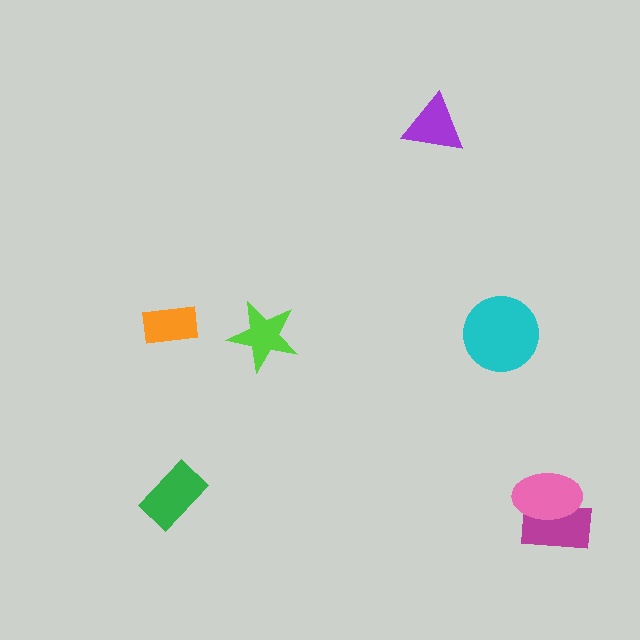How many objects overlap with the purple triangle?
0 objects overlap with the purple triangle.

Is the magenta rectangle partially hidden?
Yes, it is partially covered by another shape.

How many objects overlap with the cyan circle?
0 objects overlap with the cyan circle.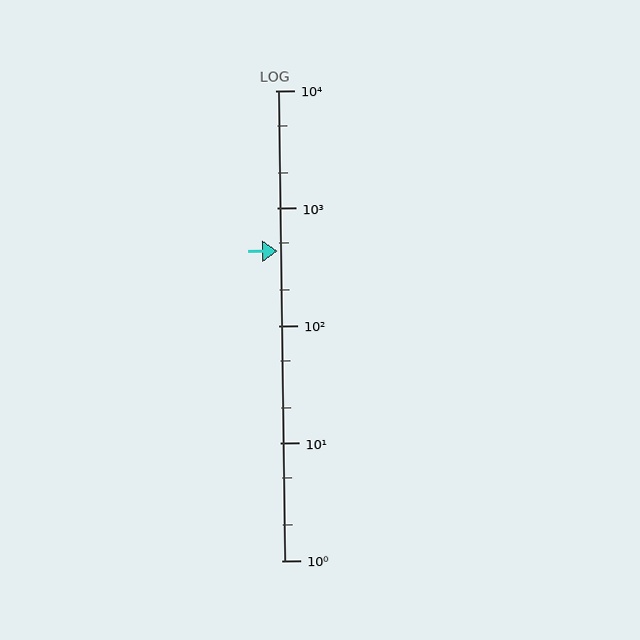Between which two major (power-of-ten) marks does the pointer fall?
The pointer is between 100 and 1000.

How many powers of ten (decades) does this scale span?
The scale spans 4 decades, from 1 to 10000.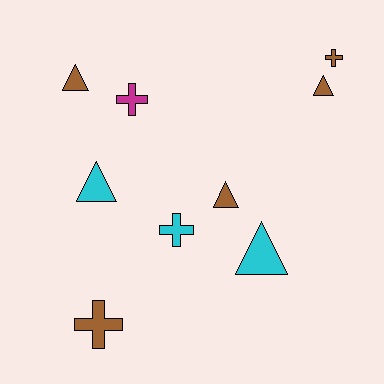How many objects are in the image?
There are 9 objects.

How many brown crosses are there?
There are 2 brown crosses.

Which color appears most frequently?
Brown, with 5 objects.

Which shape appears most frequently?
Triangle, with 5 objects.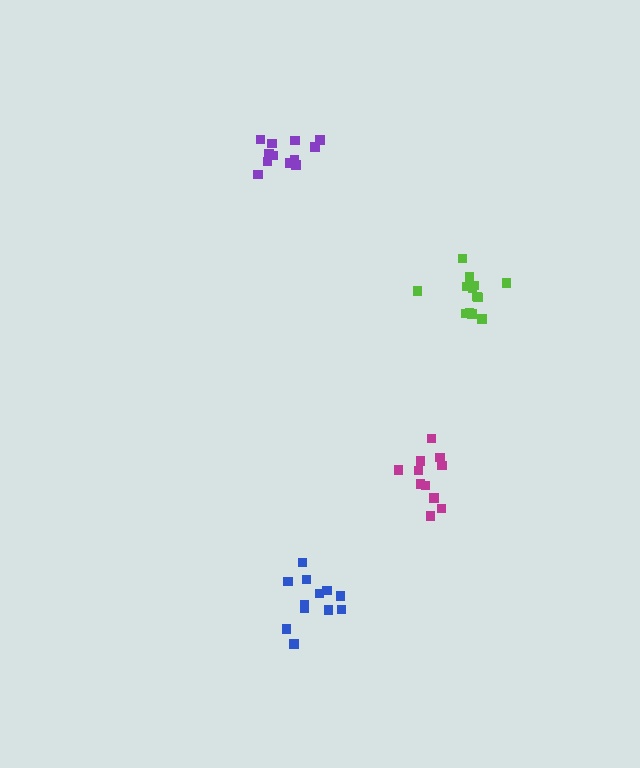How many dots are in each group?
Group 1: 12 dots, Group 2: 12 dots, Group 3: 11 dots, Group 4: 13 dots (48 total).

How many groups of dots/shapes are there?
There are 4 groups.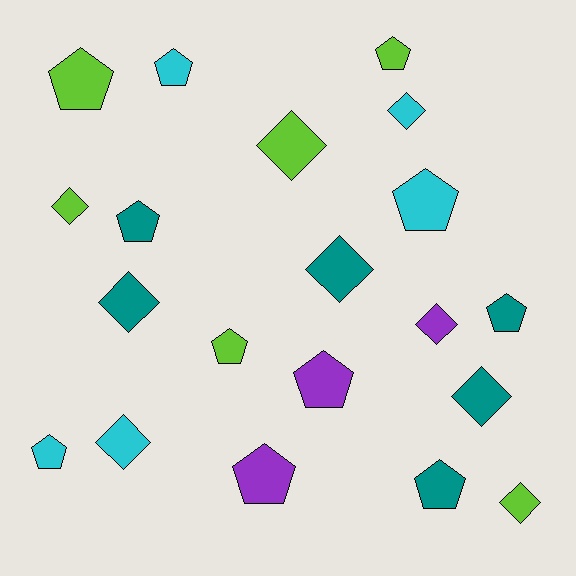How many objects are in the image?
There are 20 objects.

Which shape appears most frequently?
Pentagon, with 11 objects.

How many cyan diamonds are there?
There are 2 cyan diamonds.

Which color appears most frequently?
Lime, with 6 objects.